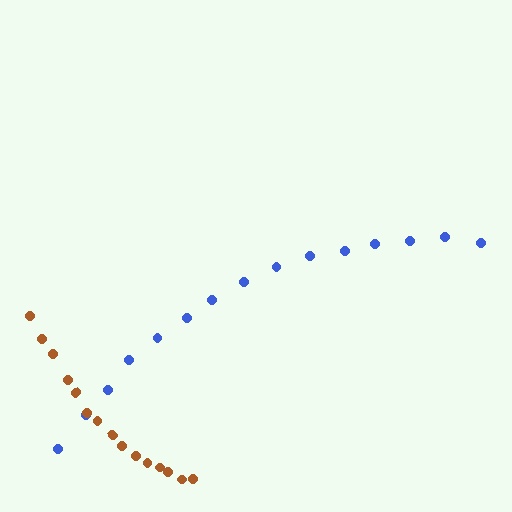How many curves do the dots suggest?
There are 2 distinct paths.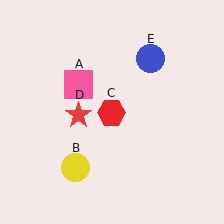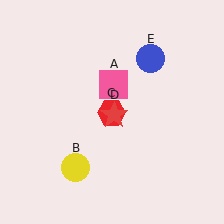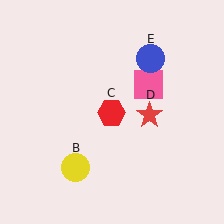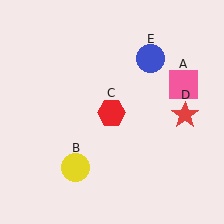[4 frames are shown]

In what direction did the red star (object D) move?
The red star (object D) moved right.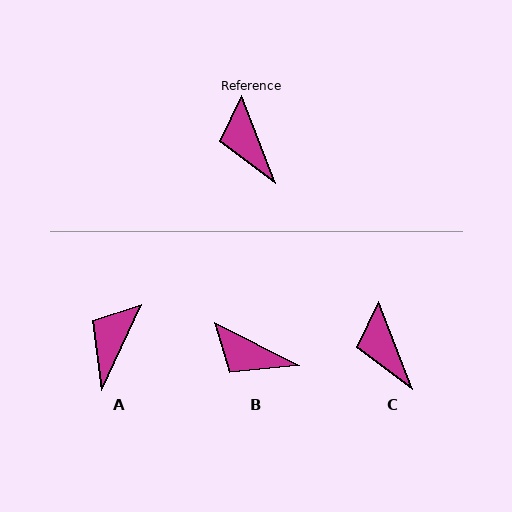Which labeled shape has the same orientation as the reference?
C.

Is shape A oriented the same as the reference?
No, it is off by about 46 degrees.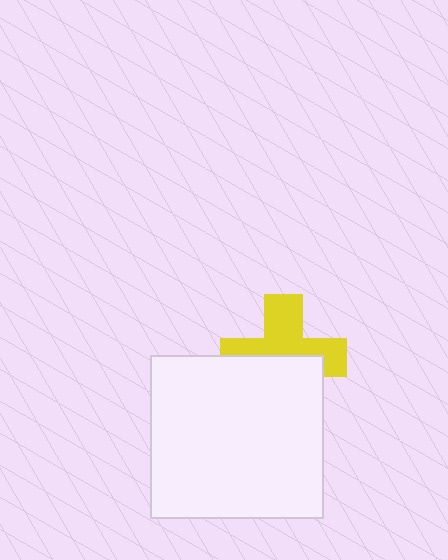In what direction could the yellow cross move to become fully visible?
The yellow cross could move up. That would shift it out from behind the white rectangle entirely.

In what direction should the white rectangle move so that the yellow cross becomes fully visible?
The white rectangle should move down. That is the shortest direction to clear the overlap and leave the yellow cross fully visible.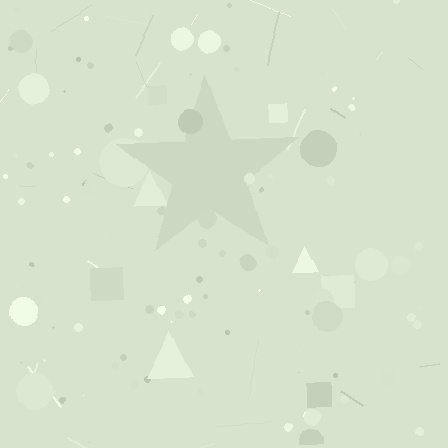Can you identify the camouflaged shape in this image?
The camouflaged shape is a star.